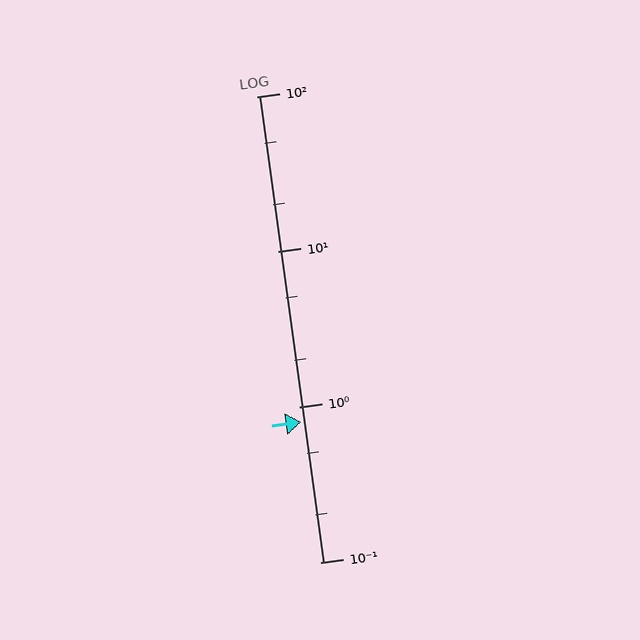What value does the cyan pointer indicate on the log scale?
The pointer indicates approximately 0.8.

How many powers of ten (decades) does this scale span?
The scale spans 3 decades, from 0.1 to 100.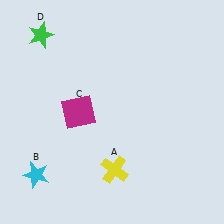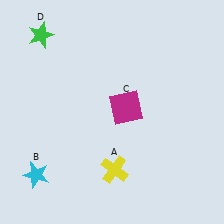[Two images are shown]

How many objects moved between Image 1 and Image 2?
1 object moved between the two images.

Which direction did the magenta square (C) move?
The magenta square (C) moved right.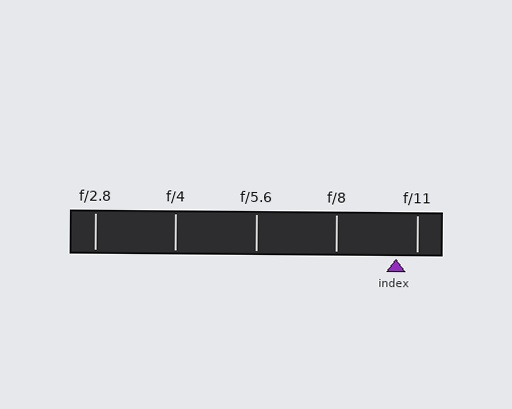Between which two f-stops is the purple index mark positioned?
The index mark is between f/8 and f/11.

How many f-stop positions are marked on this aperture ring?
There are 5 f-stop positions marked.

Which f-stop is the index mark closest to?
The index mark is closest to f/11.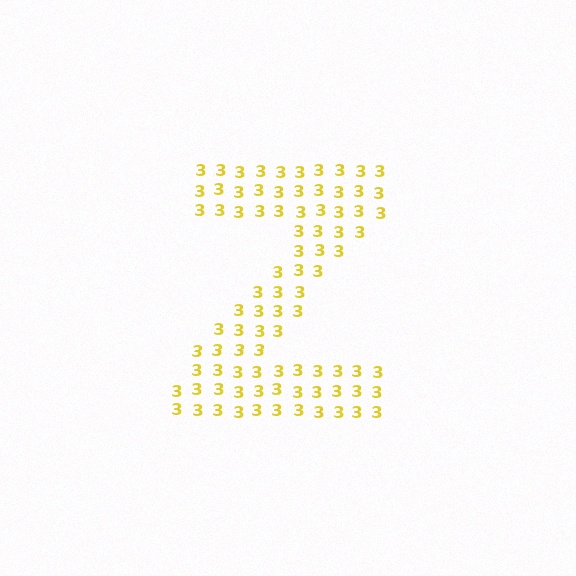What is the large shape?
The large shape is the letter Z.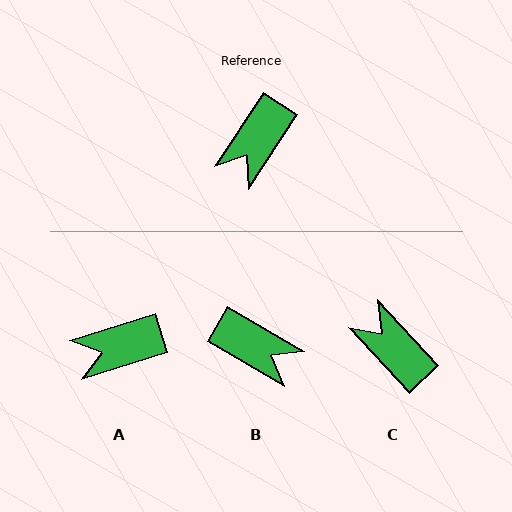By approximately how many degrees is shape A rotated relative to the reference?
Approximately 39 degrees clockwise.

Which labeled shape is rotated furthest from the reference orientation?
C, about 104 degrees away.